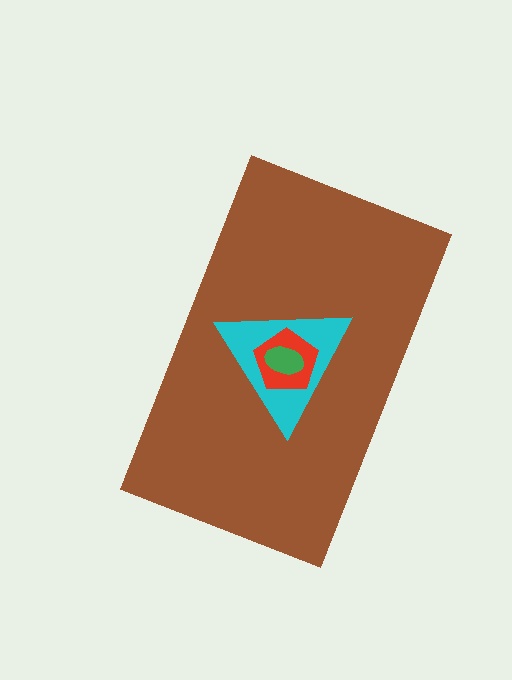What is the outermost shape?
The brown rectangle.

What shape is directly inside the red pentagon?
The green ellipse.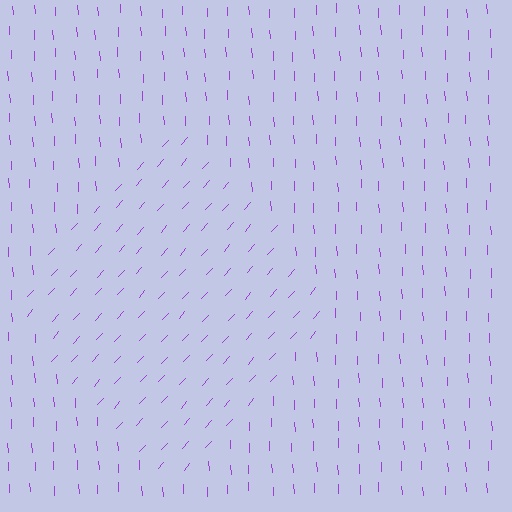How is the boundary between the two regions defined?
The boundary is defined purely by a change in line orientation (approximately 45 degrees difference). All lines are the same color and thickness.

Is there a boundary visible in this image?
Yes, there is a texture boundary formed by a change in line orientation.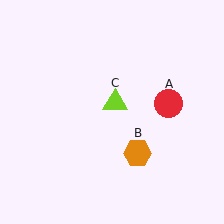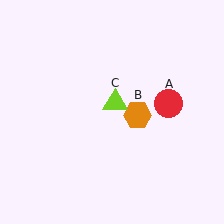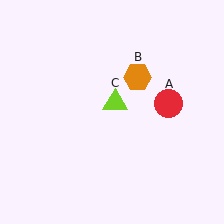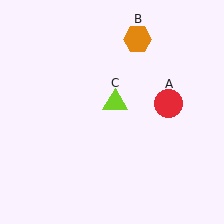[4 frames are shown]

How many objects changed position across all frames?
1 object changed position: orange hexagon (object B).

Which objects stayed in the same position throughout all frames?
Red circle (object A) and lime triangle (object C) remained stationary.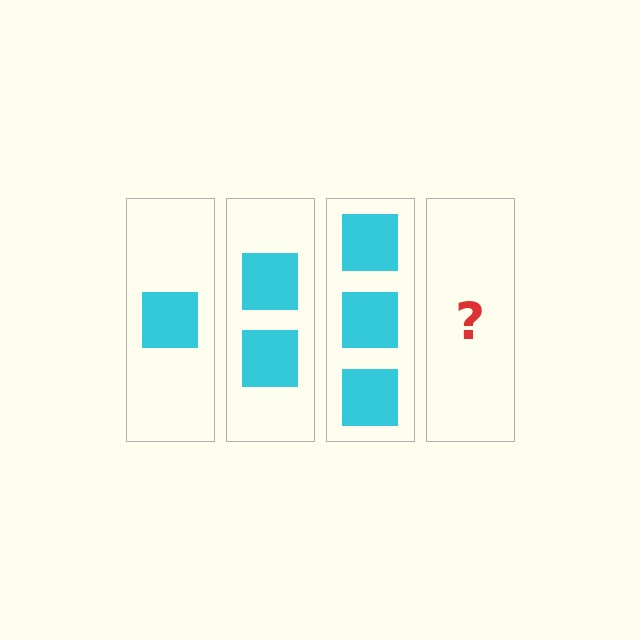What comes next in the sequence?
The next element should be 4 squares.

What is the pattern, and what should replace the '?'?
The pattern is that each step adds one more square. The '?' should be 4 squares.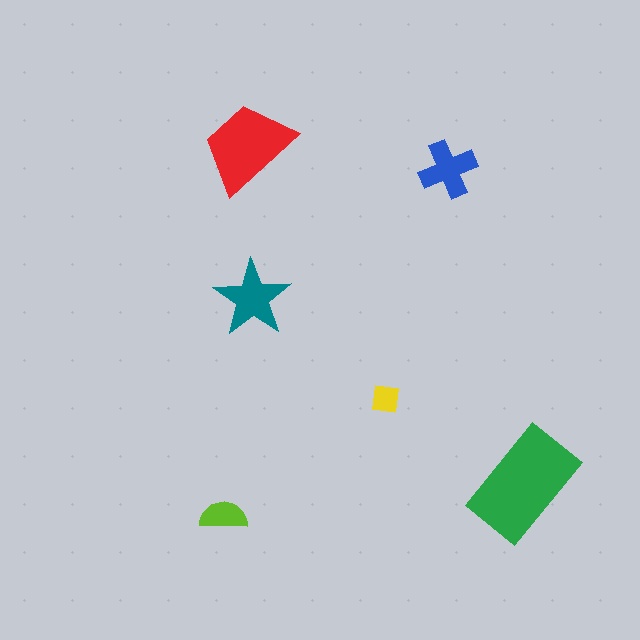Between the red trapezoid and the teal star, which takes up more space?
The red trapezoid.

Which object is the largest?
The green rectangle.